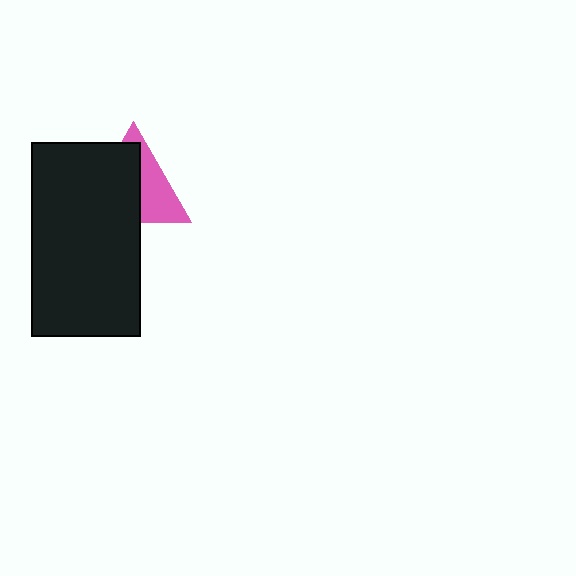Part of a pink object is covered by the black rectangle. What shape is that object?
It is a triangle.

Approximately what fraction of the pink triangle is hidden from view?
Roughly 59% of the pink triangle is hidden behind the black rectangle.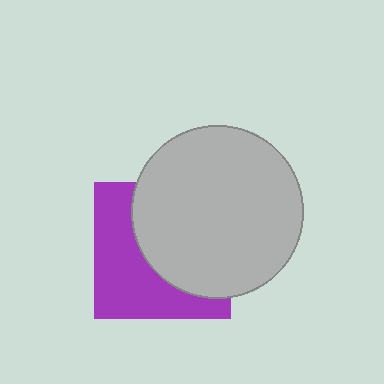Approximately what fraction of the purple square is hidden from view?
Roughly 53% of the purple square is hidden behind the light gray circle.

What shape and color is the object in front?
The object in front is a light gray circle.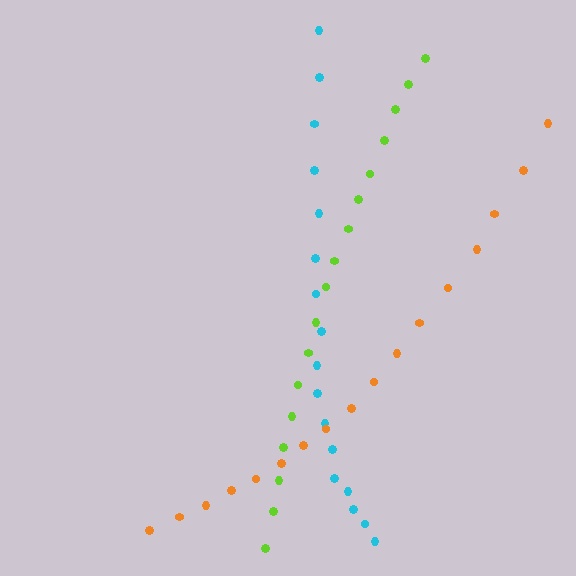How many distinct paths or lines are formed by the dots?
There are 3 distinct paths.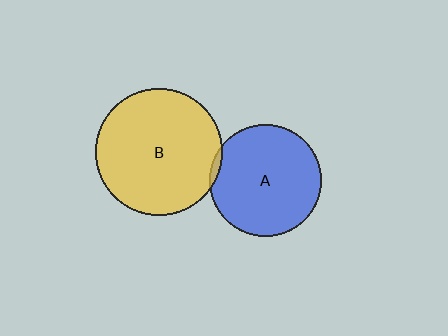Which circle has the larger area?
Circle B (yellow).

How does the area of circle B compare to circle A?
Approximately 1.3 times.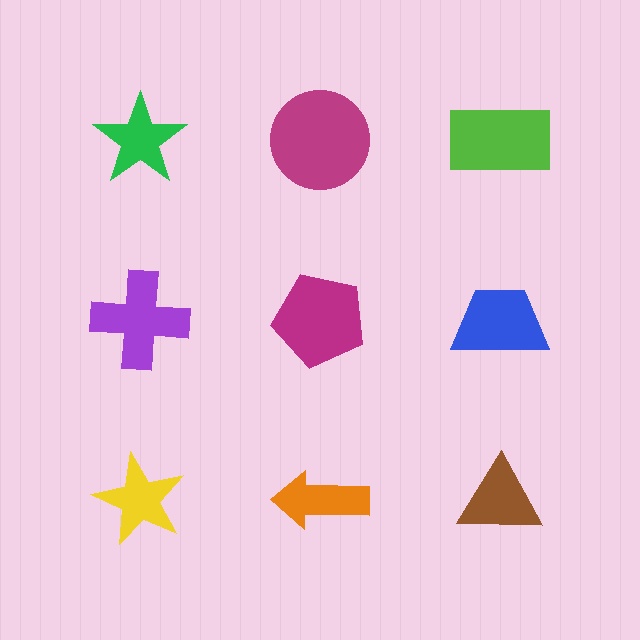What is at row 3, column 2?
An orange arrow.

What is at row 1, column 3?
A lime rectangle.